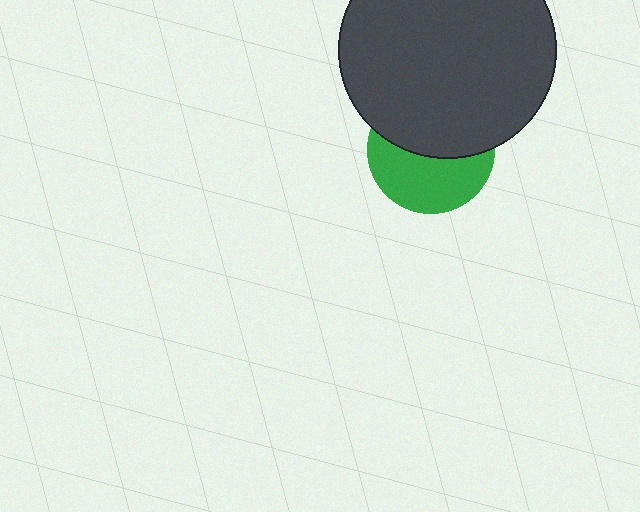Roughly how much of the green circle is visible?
About half of it is visible (roughly 49%).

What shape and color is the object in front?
The object in front is a dark gray circle.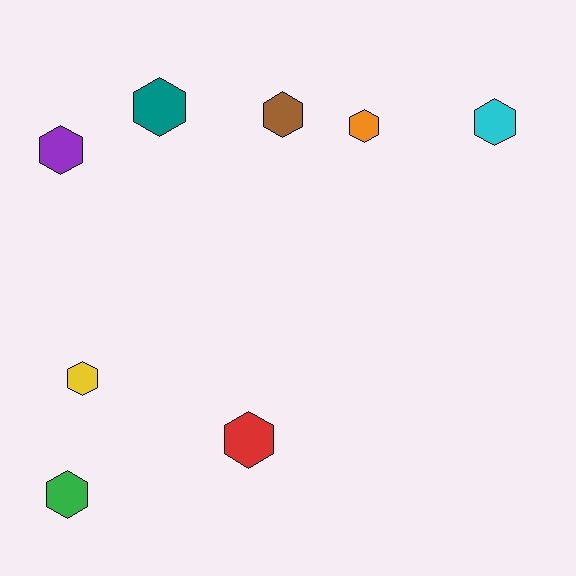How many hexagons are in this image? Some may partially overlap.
There are 8 hexagons.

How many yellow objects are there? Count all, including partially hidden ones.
There is 1 yellow object.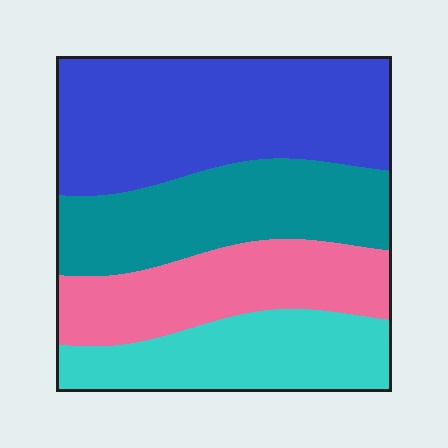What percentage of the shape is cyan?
Cyan covers 20% of the shape.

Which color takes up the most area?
Blue, at roughly 35%.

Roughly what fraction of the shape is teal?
Teal covers 24% of the shape.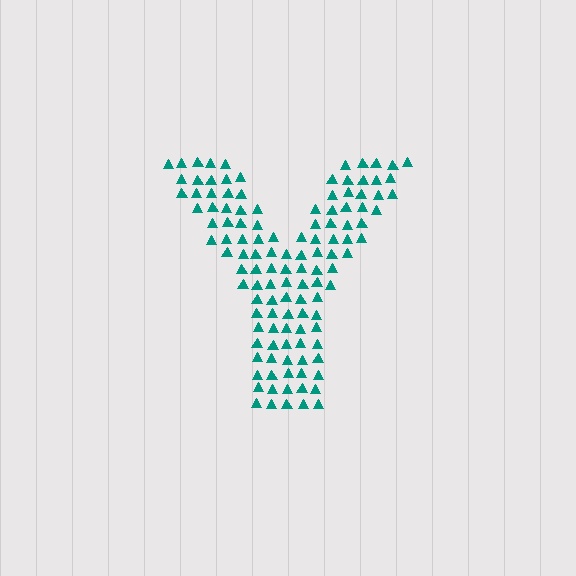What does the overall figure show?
The overall figure shows the letter Y.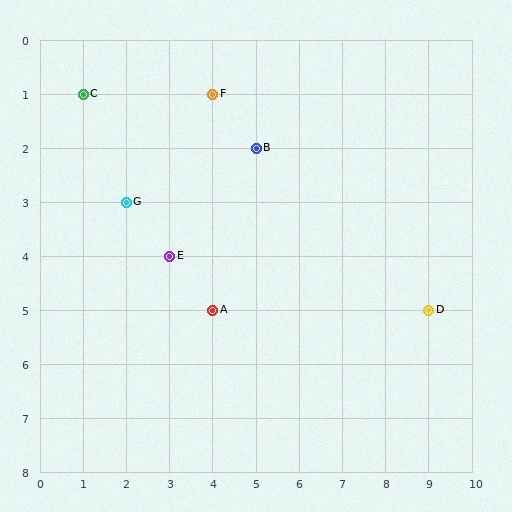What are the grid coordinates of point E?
Point E is at grid coordinates (3, 4).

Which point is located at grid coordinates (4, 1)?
Point F is at (4, 1).